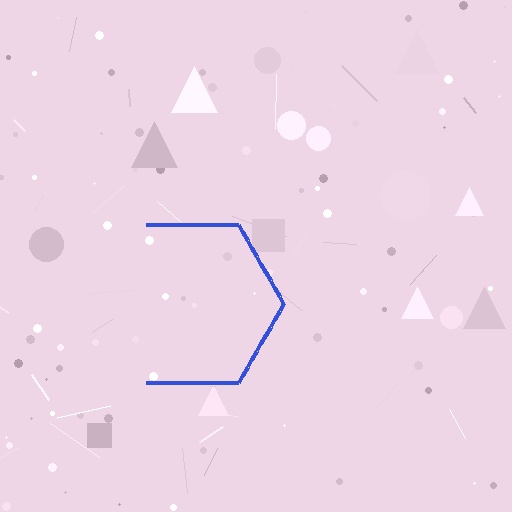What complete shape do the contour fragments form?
The contour fragments form a hexagon.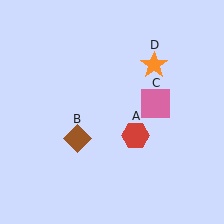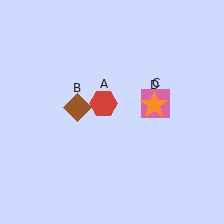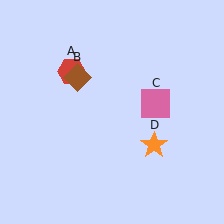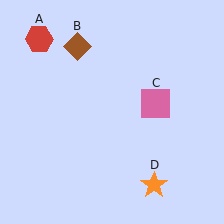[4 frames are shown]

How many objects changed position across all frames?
3 objects changed position: red hexagon (object A), brown diamond (object B), orange star (object D).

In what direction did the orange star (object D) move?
The orange star (object D) moved down.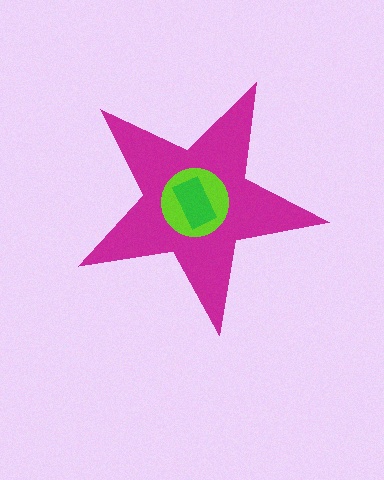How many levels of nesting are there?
3.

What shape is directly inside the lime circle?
The green rectangle.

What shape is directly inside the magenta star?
The lime circle.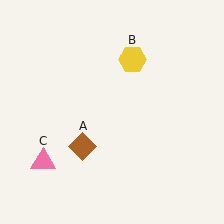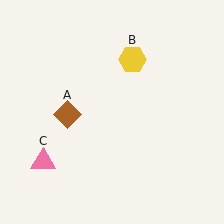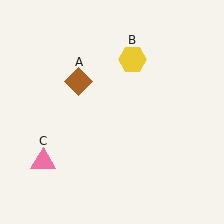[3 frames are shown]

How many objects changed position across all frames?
1 object changed position: brown diamond (object A).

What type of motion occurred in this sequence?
The brown diamond (object A) rotated clockwise around the center of the scene.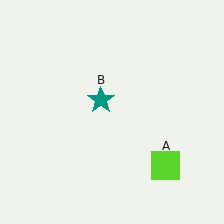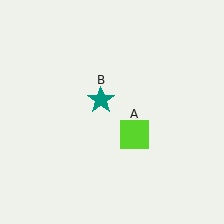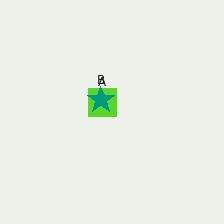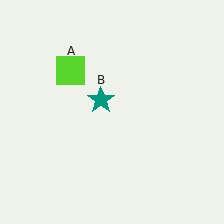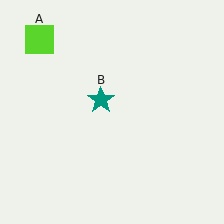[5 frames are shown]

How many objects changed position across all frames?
1 object changed position: lime square (object A).